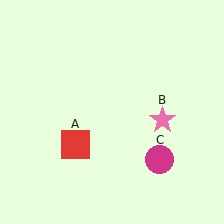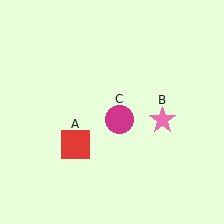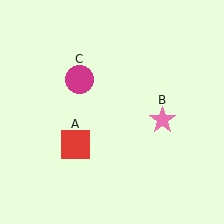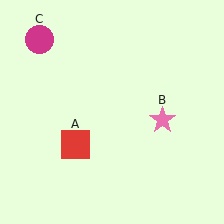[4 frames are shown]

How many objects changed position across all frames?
1 object changed position: magenta circle (object C).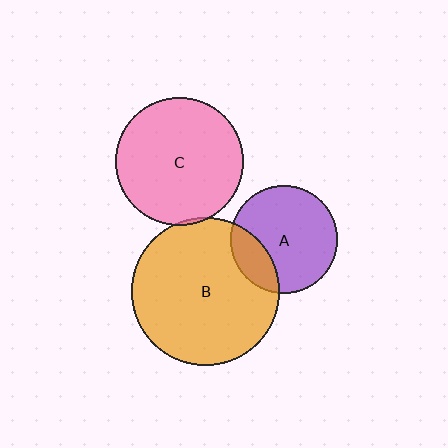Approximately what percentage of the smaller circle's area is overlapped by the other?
Approximately 5%.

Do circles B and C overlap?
Yes.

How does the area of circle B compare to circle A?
Approximately 1.9 times.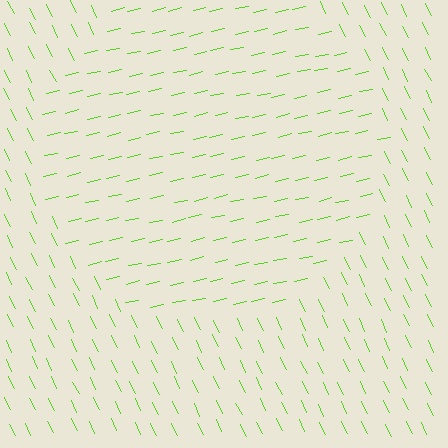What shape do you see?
I see a circle.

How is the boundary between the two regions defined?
The boundary is defined purely by a change in line orientation (approximately 77 degrees difference). All lines are the same color and thickness.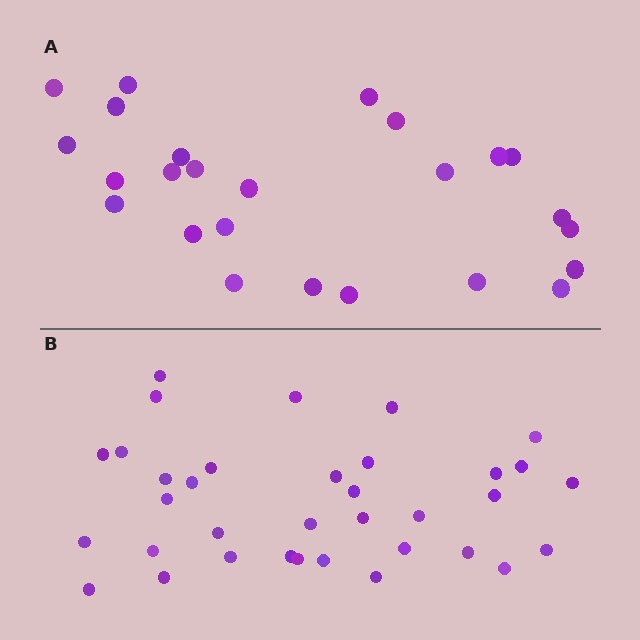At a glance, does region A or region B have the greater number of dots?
Region B (the bottom region) has more dots.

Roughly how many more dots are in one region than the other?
Region B has roughly 10 or so more dots than region A.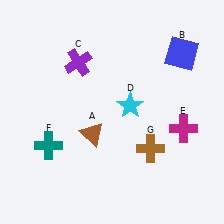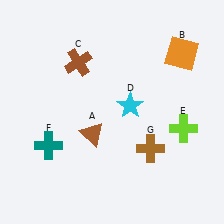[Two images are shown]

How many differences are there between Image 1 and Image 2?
There are 3 differences between the two images.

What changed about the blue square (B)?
In Image 1, B is blue. In Image 2, it changed to orange.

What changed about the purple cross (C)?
In Image 1, C is purple. In Image 2, it changed to brown.